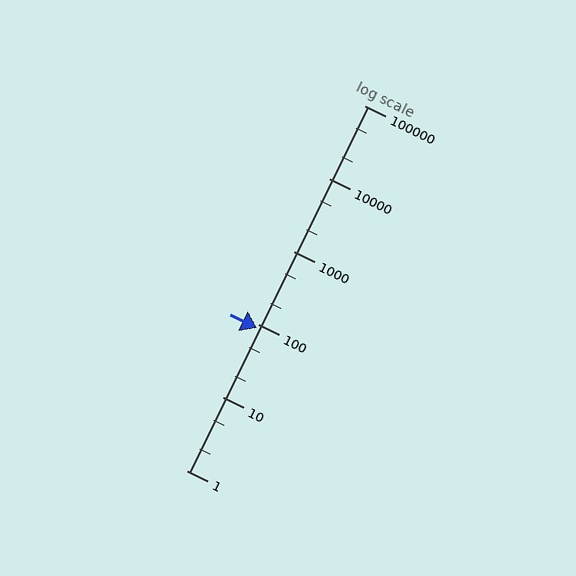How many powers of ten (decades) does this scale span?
The scale spans 5 decades, from 1 to 100000.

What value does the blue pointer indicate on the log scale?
The pointer indicates approximately 90.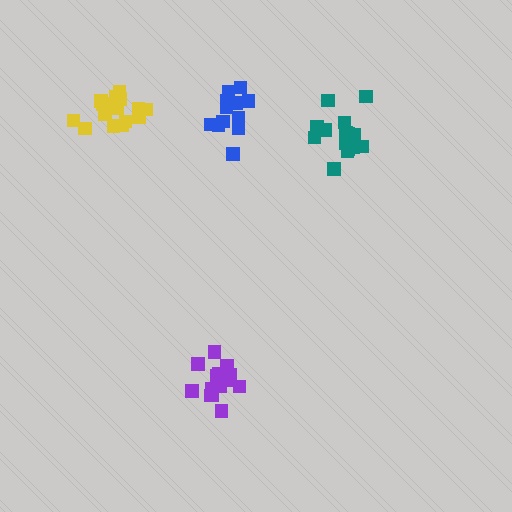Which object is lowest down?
The purple cluster is bottommost.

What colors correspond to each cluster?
The clusters are colored: yellow, blue, purple, teal.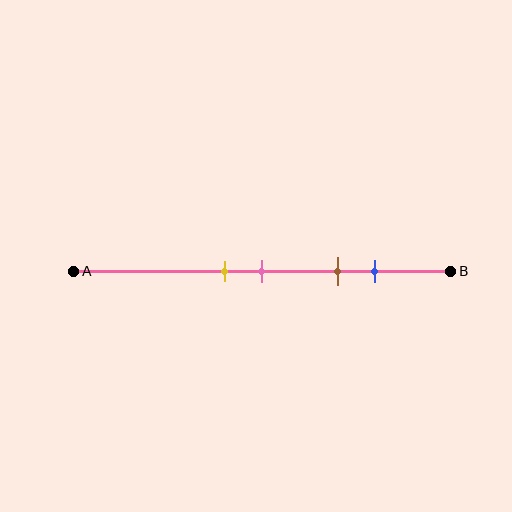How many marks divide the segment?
There are 4 marks dividing the segment.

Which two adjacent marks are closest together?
The yellow and pink marks are the closest adjacent pair.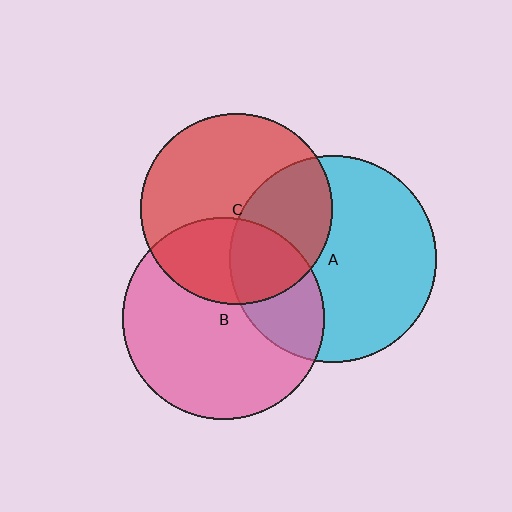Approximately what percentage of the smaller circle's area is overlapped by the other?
Approximately 30%.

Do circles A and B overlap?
Yes.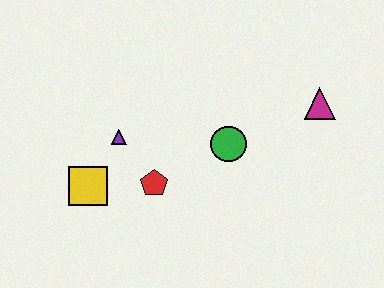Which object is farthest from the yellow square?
The magenta triangle is farthest from the yellow square.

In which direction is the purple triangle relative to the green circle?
The purple triangle is to the left of the green circle.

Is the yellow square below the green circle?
Yes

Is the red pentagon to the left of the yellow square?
No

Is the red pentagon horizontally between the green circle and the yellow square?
Yes